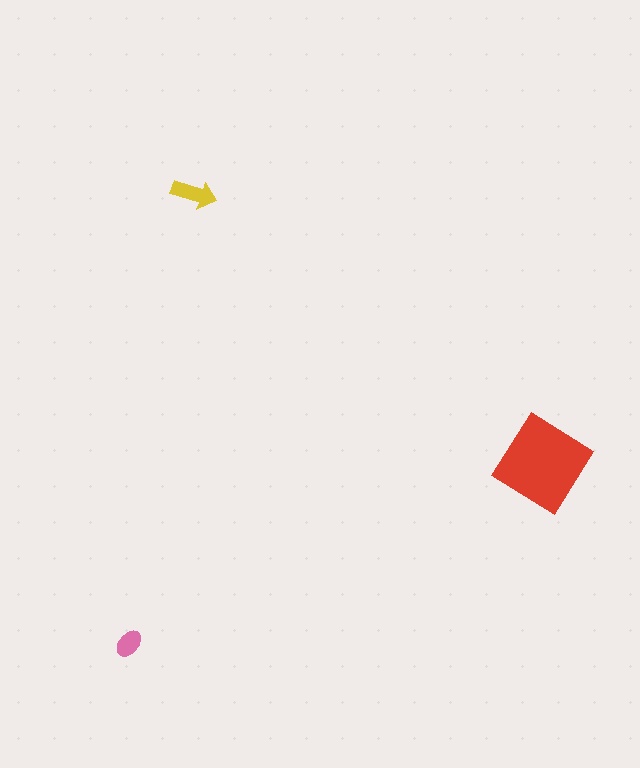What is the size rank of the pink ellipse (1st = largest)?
3rd.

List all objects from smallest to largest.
The pink ellipse, the yellow arrow, the red diamond.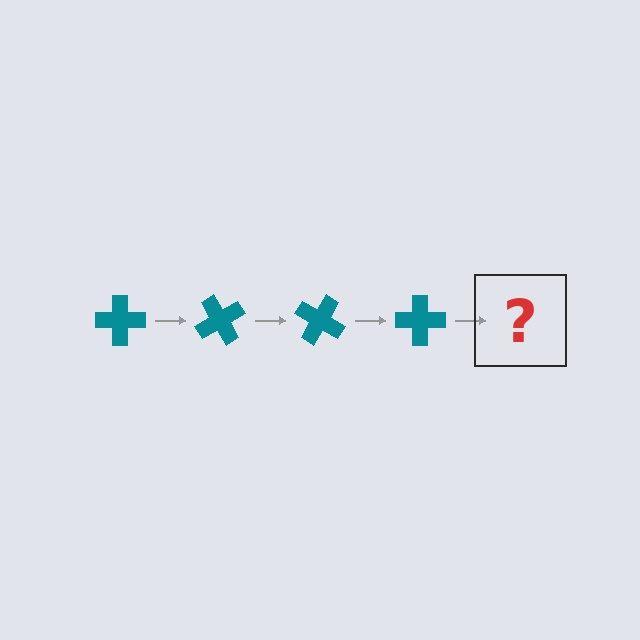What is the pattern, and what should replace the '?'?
The pattern is that the cross rotates 60 degrees each step. The '?' should be a teal cross rotated 240 degrees.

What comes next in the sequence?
The next element should be a teal cross rotated 240 degrees.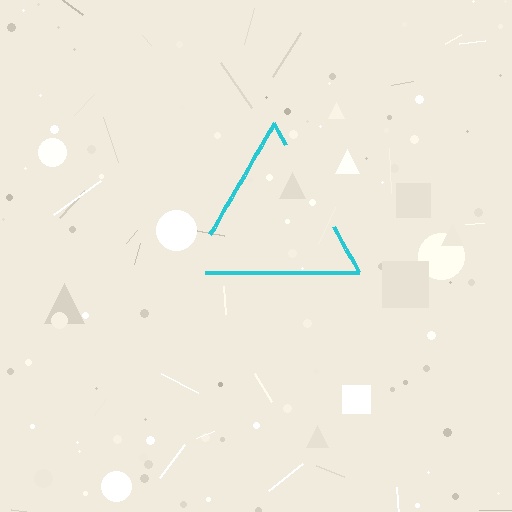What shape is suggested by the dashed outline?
The dashed outline suggests a triangle.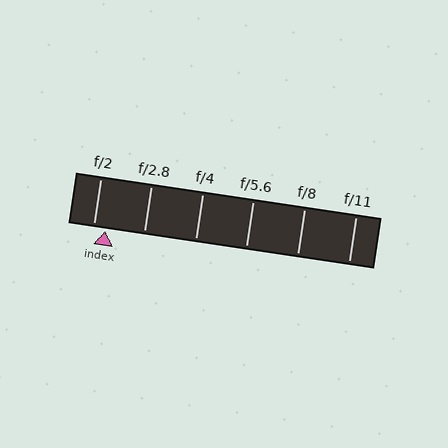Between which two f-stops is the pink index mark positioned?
The index mark is between f/2 and f/2.8.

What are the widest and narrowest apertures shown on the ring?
The widest aperture shown is f/2 and the narrowest is f/11.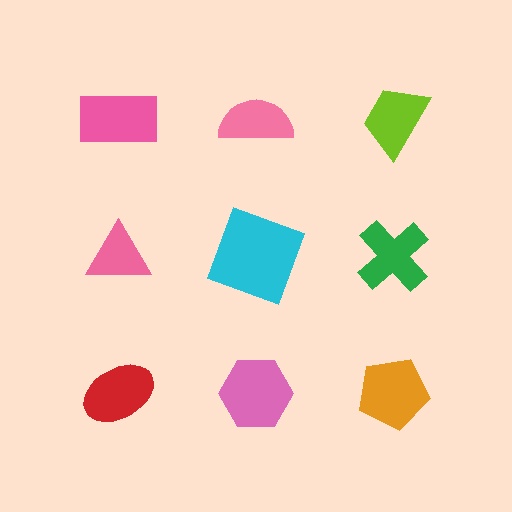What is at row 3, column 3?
An orange pentagon.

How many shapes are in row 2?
3 shapes.